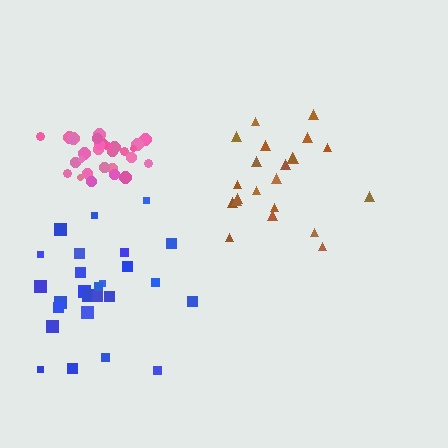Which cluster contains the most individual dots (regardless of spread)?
Pink (32).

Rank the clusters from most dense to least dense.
pink, brown, blue.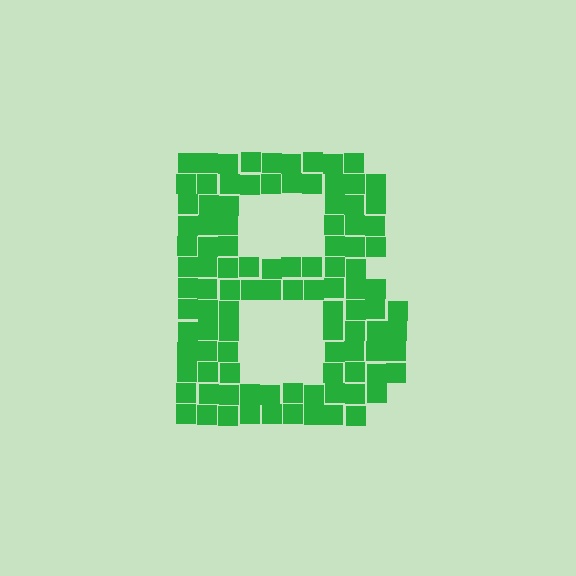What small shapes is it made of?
It is made of small squares.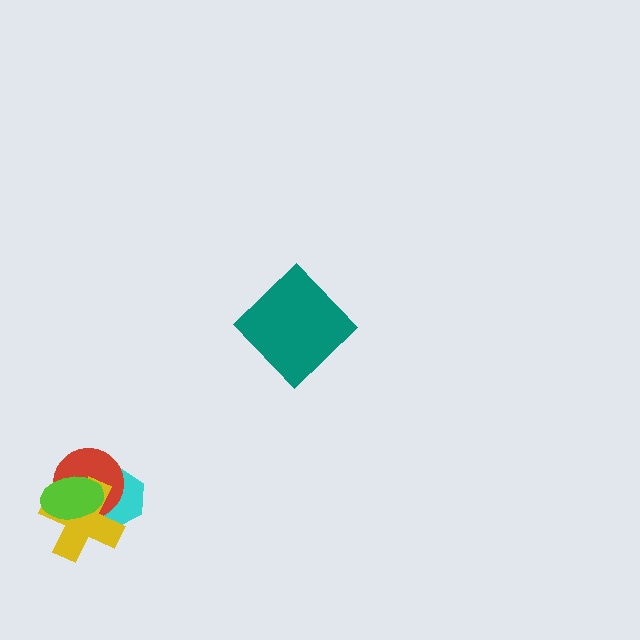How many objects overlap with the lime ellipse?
3 objects overlap with the lime ellipse.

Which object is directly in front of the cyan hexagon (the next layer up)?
The red circle is directly in front of the cyan hexagon.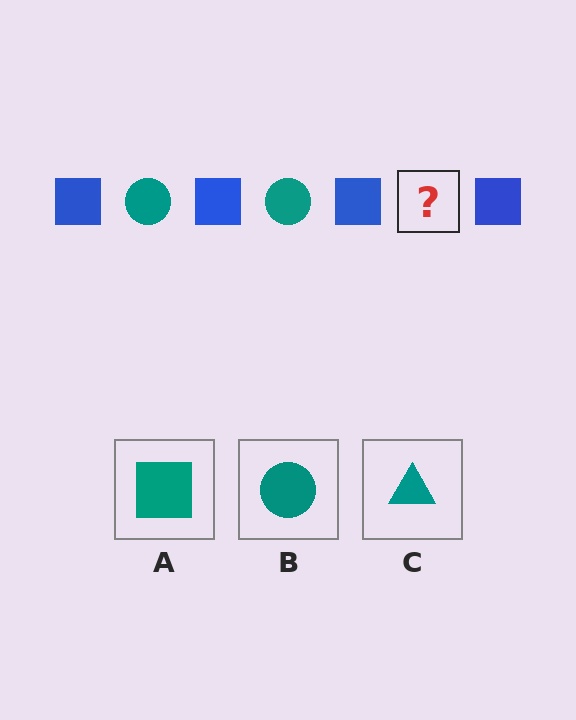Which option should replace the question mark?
Option B.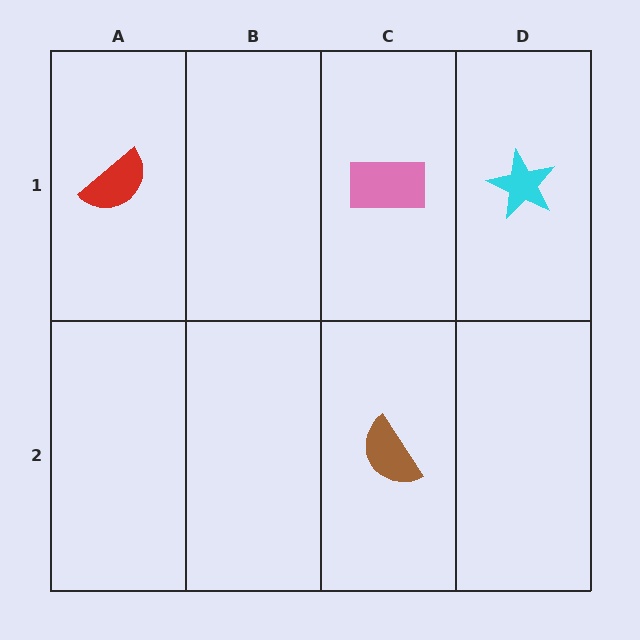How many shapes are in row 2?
1 shape.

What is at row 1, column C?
A pink rectangle.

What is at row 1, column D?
A cyan star.